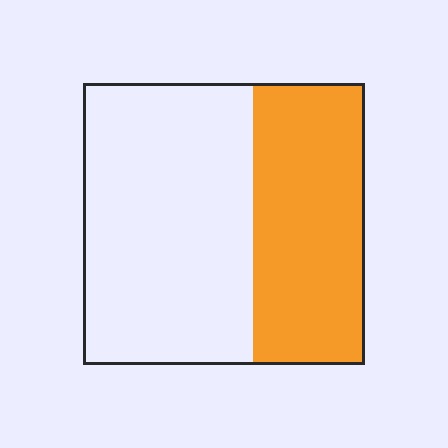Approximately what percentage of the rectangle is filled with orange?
Approximately 40%.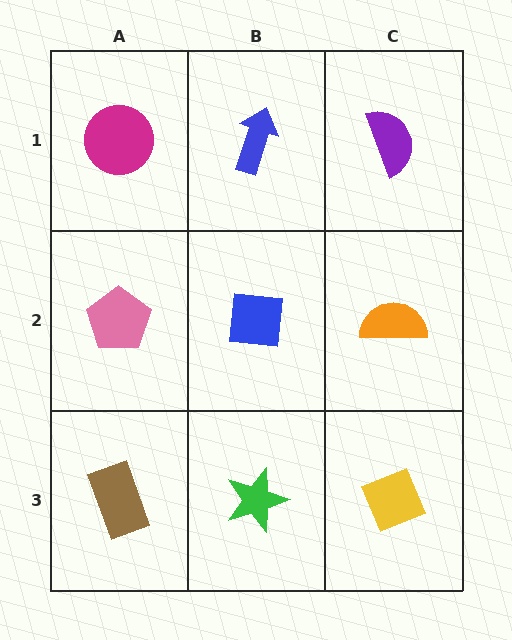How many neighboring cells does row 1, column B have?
3.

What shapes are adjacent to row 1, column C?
An orange semicircle (row 2, column C), a blue arrow (row 1, column B).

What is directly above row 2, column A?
A magenta circle.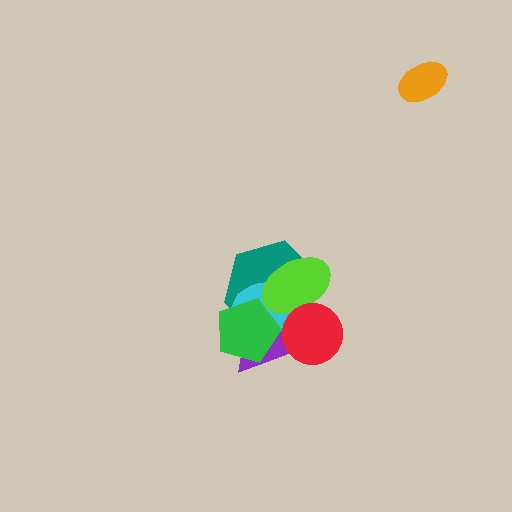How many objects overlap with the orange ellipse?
0 objects overlap with the orange ellipse.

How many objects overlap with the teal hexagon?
5 objects overlap with the teal hexagon.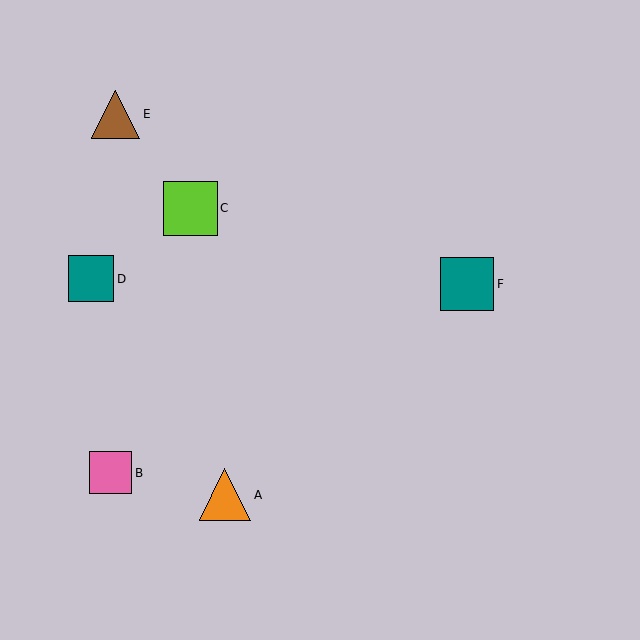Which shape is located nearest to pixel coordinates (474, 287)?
The teal square (labeled F) at (467, 284) is nearest to that location.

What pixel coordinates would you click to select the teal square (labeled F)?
Click at (467, 284) to select the teal square F.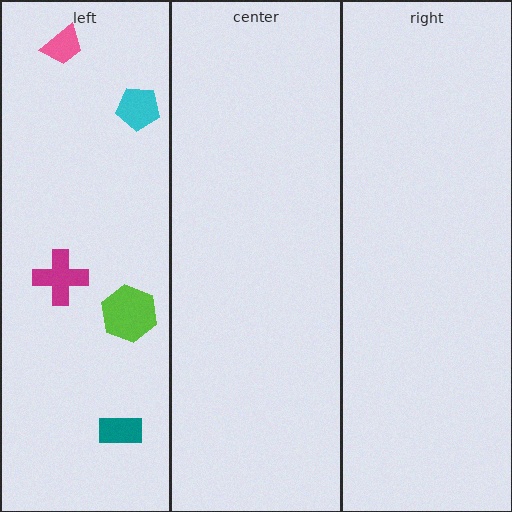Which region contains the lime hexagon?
The left region.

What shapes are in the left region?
The teal rectangle, the cyan pentagon, the pink trapezoid, the lime hexagon, the magenta cross.